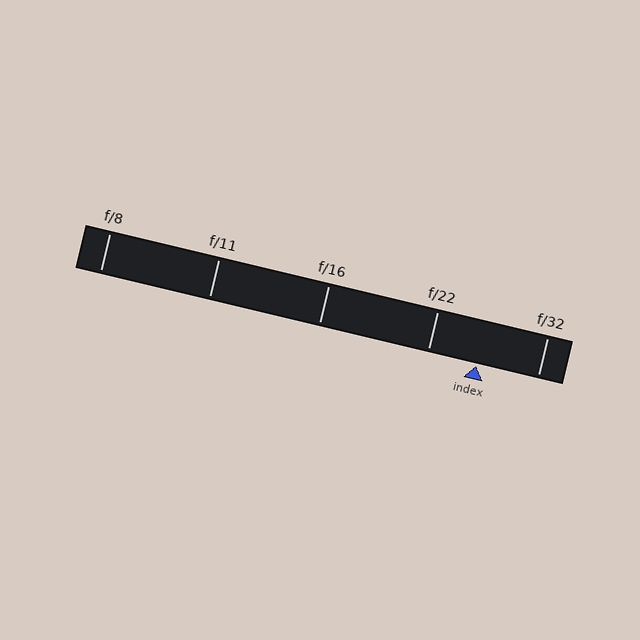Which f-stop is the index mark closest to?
The index mark is closest to f/22.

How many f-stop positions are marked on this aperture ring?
There are 5 f-stop positions marked.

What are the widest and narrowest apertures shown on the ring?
The widest aperture shown is f/8 and the narrowest is f/32.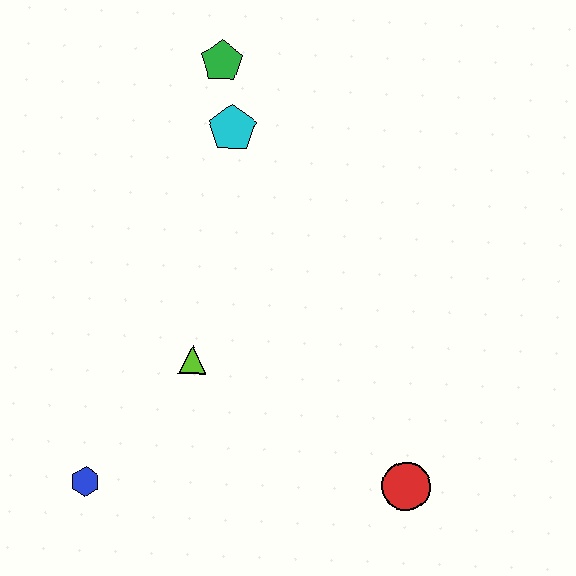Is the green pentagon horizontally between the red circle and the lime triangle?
Yes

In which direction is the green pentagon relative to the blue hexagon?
The green pentagon is above the blue hexagon.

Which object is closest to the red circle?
The lime triangle is closest to the red circle.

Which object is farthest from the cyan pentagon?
The red circle is farthest from the cyan pentagon.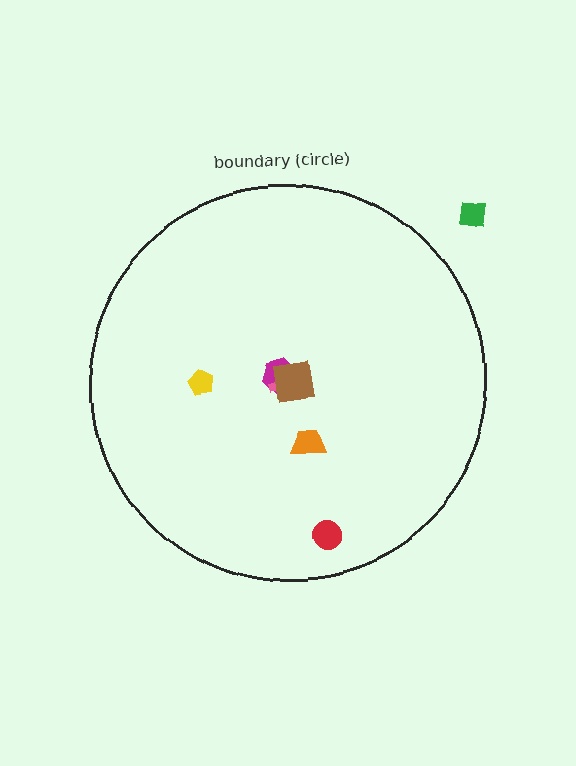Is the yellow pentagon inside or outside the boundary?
Inside.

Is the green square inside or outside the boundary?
Outside.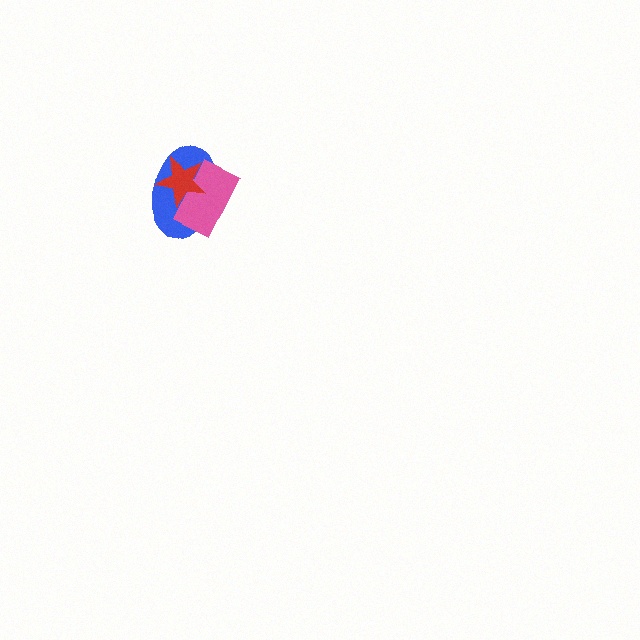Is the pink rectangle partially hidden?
Yes, it is partially covered by another shape.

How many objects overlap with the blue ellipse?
2 objects overlap with the blue ellipse.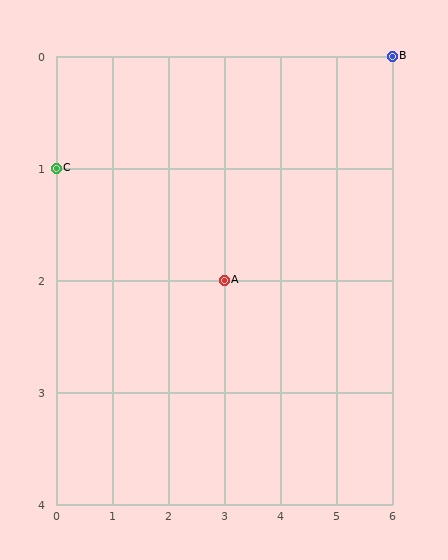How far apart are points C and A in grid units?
Points C and A are 3 columns and 1 row apart (about 3.2 grid units diagonally).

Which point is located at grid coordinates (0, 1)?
Point C is at (0, 1).